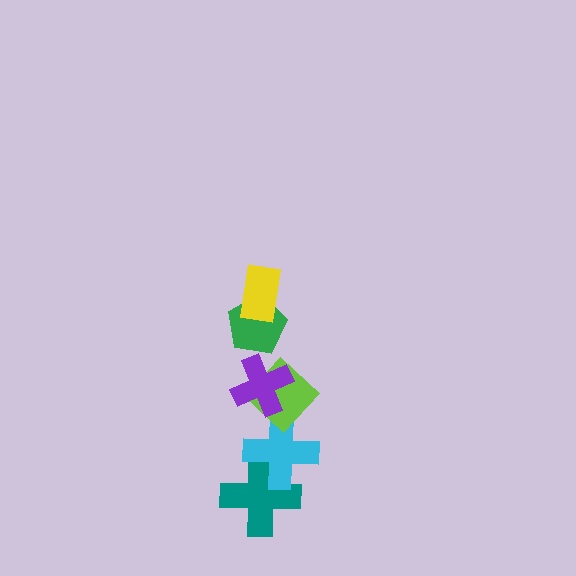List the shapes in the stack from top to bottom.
From top to bottom: the yellow rectangle, the green pentagon, the purple cross, the lime diamond, the cyan cross, the teal cross.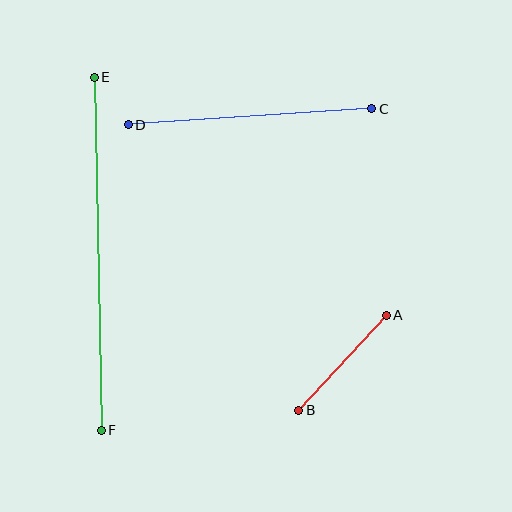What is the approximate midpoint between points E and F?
The midpoint is at approximately (98, 254) pixels.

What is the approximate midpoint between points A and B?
The midpoint is at approximately (343, 363) pixels.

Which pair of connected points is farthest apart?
Points E and F are farthest apart.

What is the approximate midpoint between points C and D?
The midpoint is at approximately (250, 117) pixels.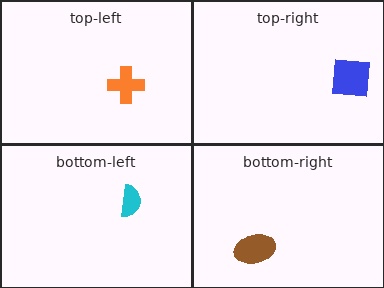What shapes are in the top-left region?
The orange cross.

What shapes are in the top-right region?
The blue square.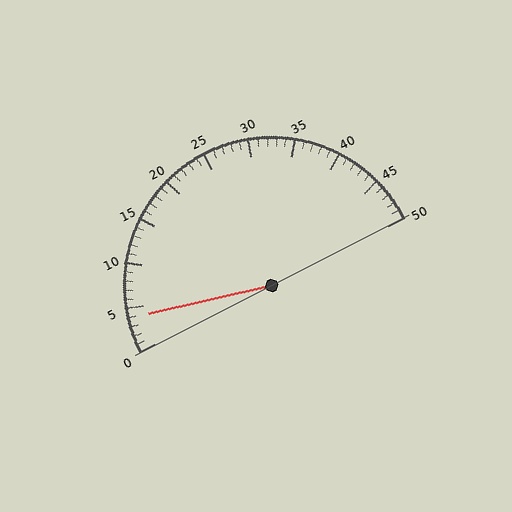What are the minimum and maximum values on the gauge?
The gauge ranges from 0 to 50.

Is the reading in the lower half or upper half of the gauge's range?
The reading is in the lower half of the range (0 to 50).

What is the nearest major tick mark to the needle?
The nearest major tick mark is 5.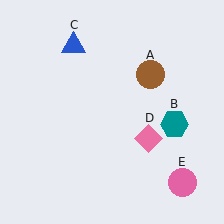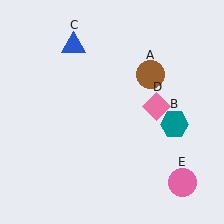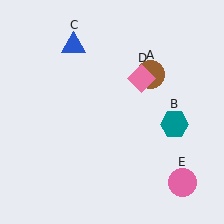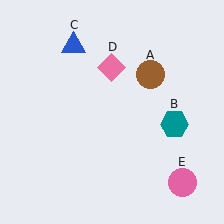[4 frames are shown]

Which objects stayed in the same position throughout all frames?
Brown circle (object A) and teal hexagon (object B) and blue triangle (object C) and pink circle (object E) remained stationary.